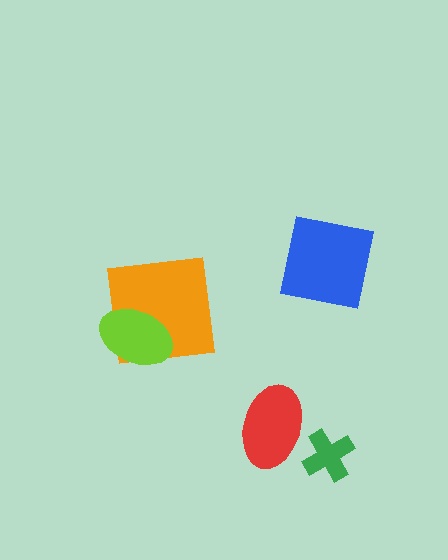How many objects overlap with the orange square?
1 object overlaps with the orange square.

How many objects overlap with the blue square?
0 objects overlap with the blue square.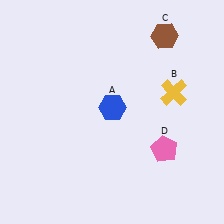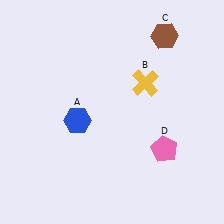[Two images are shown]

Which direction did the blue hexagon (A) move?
The blue hexagon (A) moved left.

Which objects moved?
The objects that moved are: the blue hexagon (A), the yellow cross (B).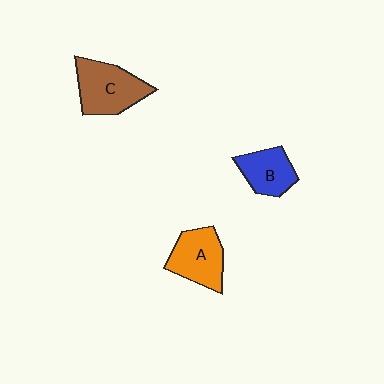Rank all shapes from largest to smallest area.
From largest to smallest: C (brown), A (orange), B (blue).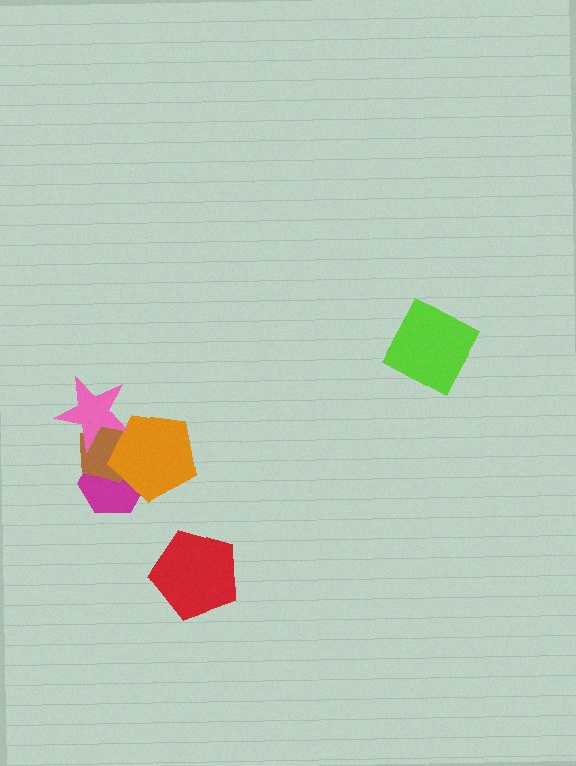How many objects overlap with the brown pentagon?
3 objects overlap with the brown pentagon.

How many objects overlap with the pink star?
2 objects overlap with the pink star.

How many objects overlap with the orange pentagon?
3 objects overlap with the orange pentagon.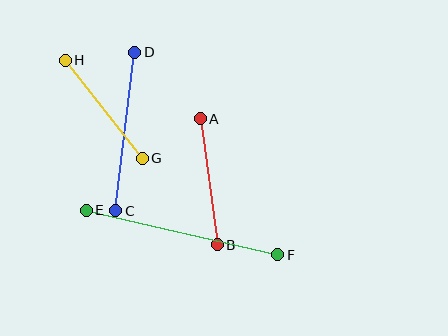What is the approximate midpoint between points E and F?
The midpoint is at approximately (182, 233) pixels.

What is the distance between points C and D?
The distance is approximately 160 pixels.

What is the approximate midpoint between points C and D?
The midpoint is at approximately (125, 131) pixels.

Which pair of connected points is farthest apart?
Points E and F are farthest apart.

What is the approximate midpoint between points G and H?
The midpoint is at approximately (104, 109) pixels.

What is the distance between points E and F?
The distance is approximately 197 pixels.